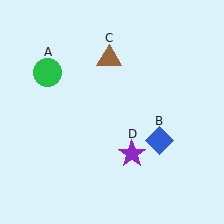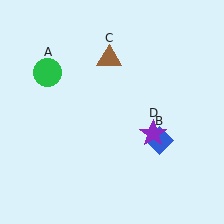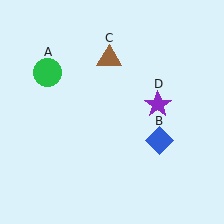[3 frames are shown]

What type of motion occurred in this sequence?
The purple star (object D) rotated counterclockwise around the center of the scene.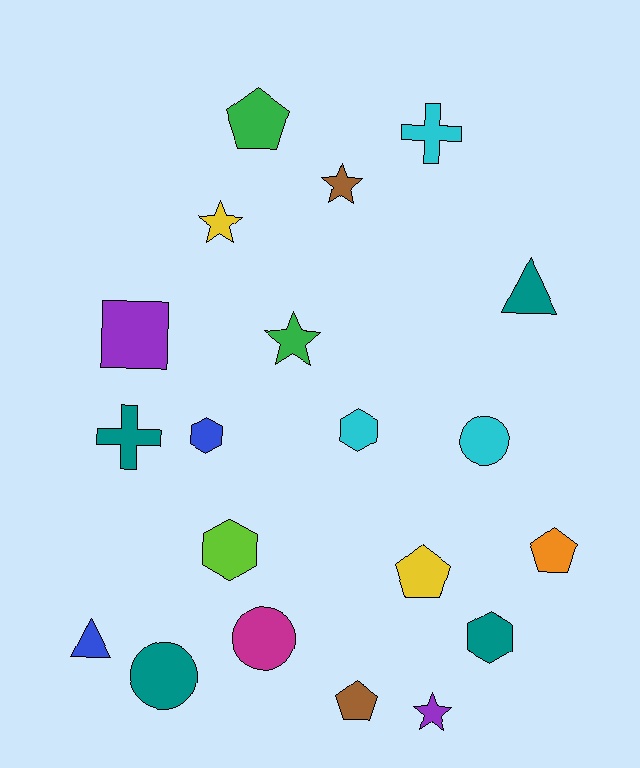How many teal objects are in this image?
There are 4 teal objects.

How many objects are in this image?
There are 20 objects.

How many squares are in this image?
There is 1 square.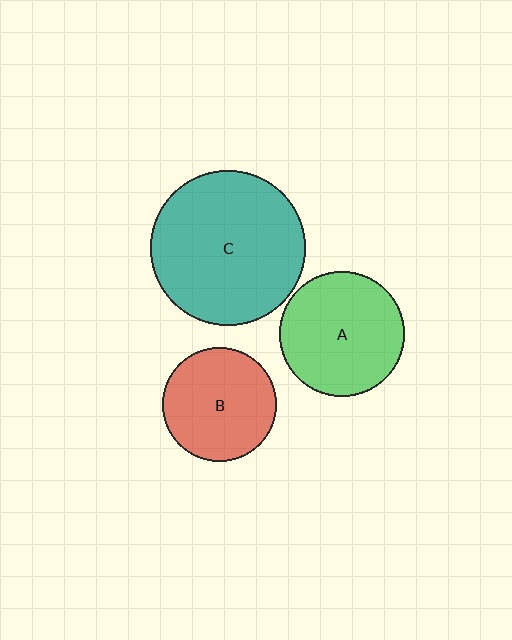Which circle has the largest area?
Circle C (teal).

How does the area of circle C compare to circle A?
Approximately 1.5 times.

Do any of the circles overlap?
No, none of the circles overlap.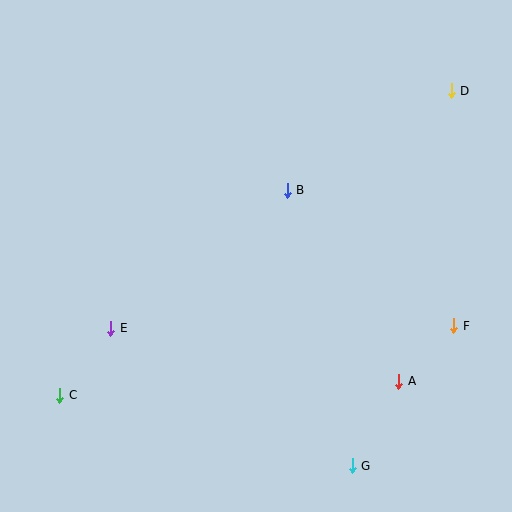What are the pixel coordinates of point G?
Point G is at (352, 466).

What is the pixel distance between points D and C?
The distance between D and C is 496 pixels.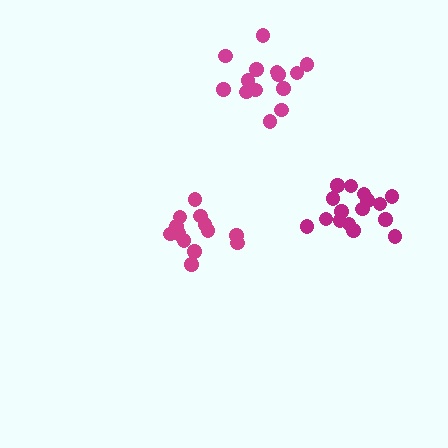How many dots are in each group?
Group 1: 18 dots, Group 2: 13 dots, Group 3: 14 dots (45 total).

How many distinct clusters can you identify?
There are 3 distinct clusters.